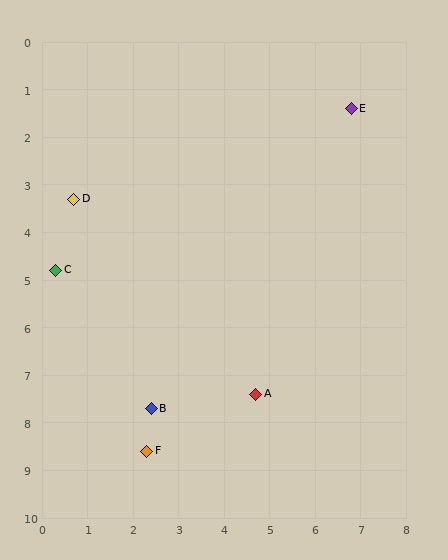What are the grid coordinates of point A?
Point A is at approximately (4.7, 7.4).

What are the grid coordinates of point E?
Point E is at approximately (6.8, 1.4).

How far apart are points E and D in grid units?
Points E and D are about 6.4 grid units apart.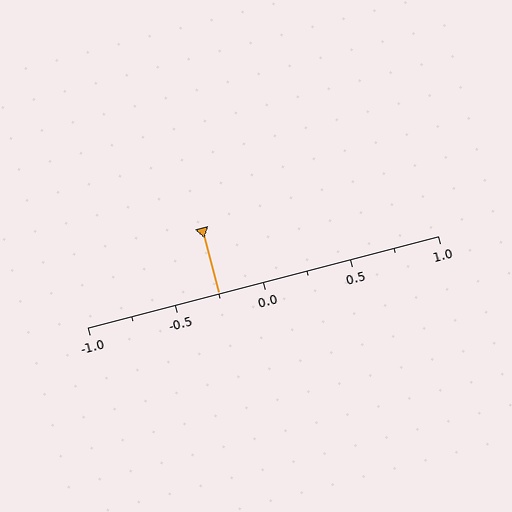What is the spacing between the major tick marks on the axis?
The major ticks are spaced 0.5 apart.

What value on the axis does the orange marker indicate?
The marker indicates approximately -0.25.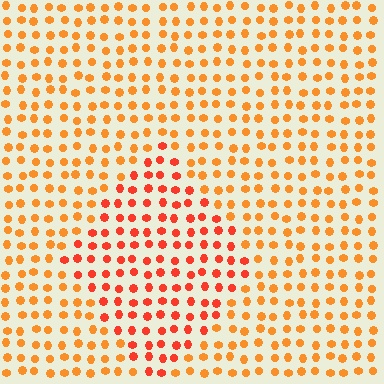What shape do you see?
I see a diamond.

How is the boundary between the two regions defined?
The boundary is defined purely by a slight shift in hue (about 25 degrees). Spacing, size, and orientation are identical on both sides.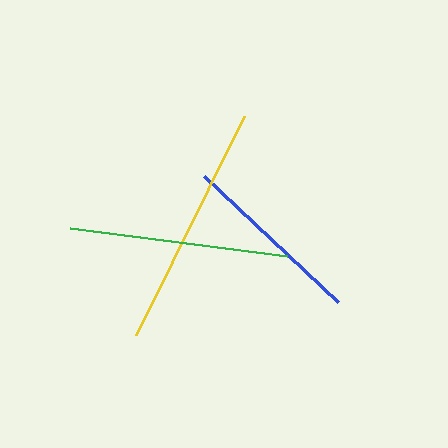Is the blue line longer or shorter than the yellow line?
The yellow line is longer than the blue line.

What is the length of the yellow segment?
The yellow segment is approximately 245 pixels long.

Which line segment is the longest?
The yellow line is the longest at approximately 245 pixels.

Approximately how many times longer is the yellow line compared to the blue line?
The yellow line is approximately 1.3 times the length of the blue line.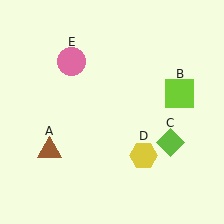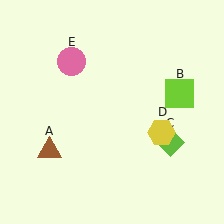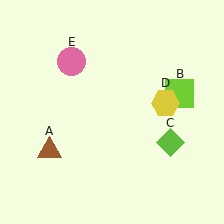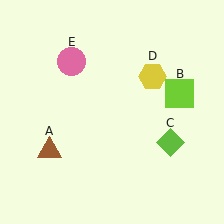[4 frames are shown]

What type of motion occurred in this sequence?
The yellow hexagon (object D) rotated counterclockwise around the center of the scene.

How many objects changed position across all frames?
1 object changed position: yellow hexagon (object D).